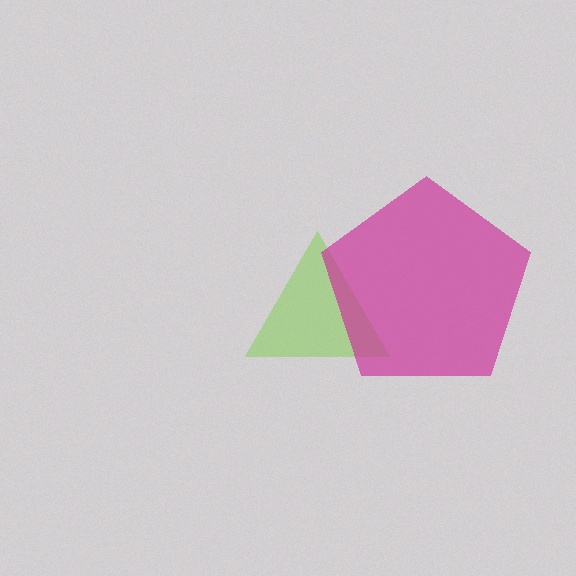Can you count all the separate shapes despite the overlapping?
Yes, there are 2 separate shapes.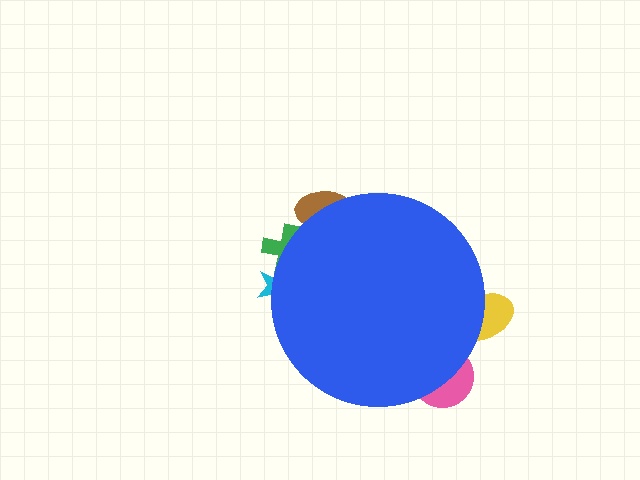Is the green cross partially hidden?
Yes, the green cross is partially hidden behind the blue circle.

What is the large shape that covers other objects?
A blue circle.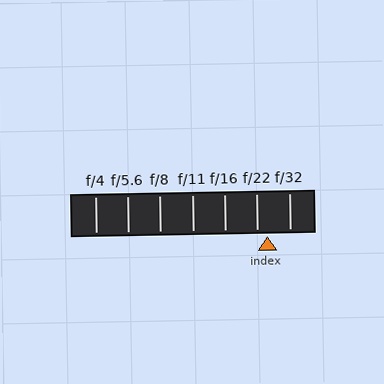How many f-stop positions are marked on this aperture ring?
There are 7 f-stop positions marked.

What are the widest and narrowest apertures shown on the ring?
The widest aperture shown is f/4 and the narrowest is f/32.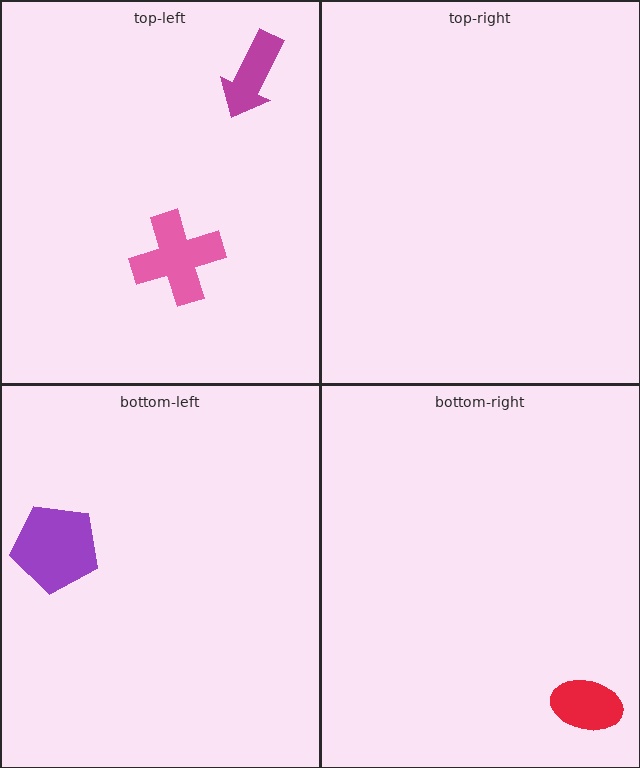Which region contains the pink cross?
The top-left region.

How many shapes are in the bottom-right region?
1.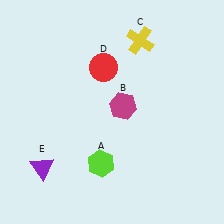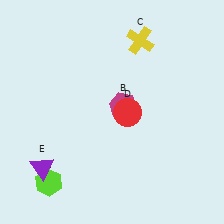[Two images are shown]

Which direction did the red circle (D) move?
The red circle (D) moved down.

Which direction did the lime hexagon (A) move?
The lime hexagon (A) moved left.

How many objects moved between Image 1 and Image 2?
2 objects moved between the two images.